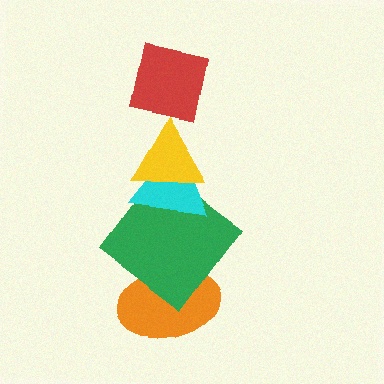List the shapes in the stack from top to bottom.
From top to bottom: the red square, the yellow triangle, the cyan triangle, the green diamond, the orange ellipse.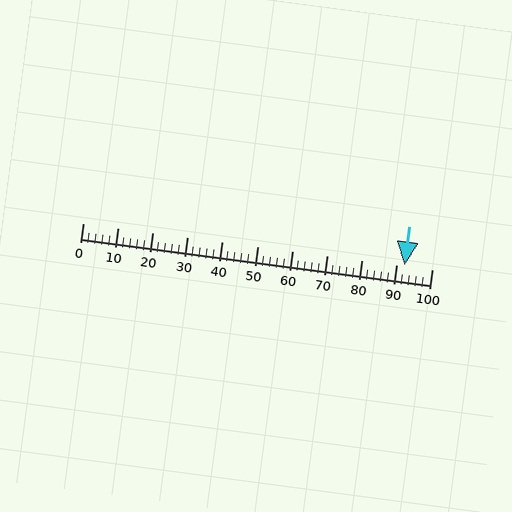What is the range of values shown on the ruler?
The ruler shows values from 0 to 100.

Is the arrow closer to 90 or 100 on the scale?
The arrow is closer to 90.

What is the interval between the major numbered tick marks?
The major tick marks are spaced 10 units apart.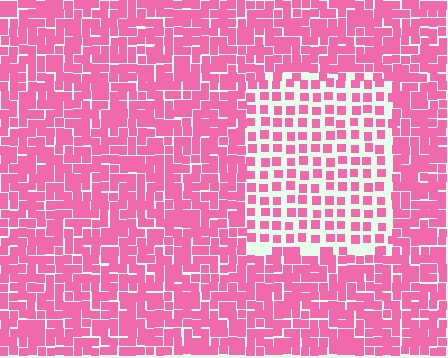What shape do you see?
I see a rectangle.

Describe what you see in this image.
The image contains small pink elements arranged at two different densities. A rectangle-shaped region is visible where the elements are less densely packed than the surrounding area.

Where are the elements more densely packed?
The elements are more densely packed outside the rectangle boundary.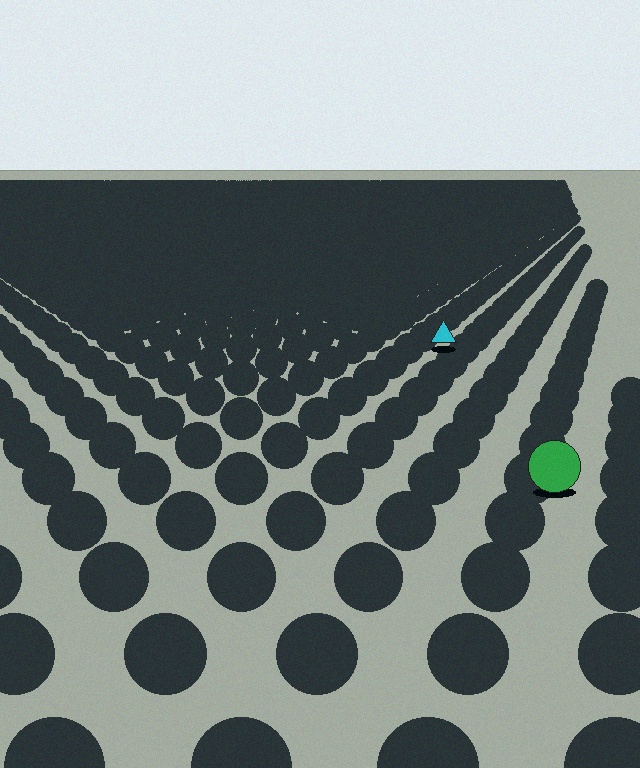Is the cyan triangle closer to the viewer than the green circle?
No. The green circle is closer — you can tell from the texture gradient: the ground texture is coarser near it.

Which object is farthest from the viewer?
The cyan triangle is farthest from the viewer. It appears smaller and the ground texture around it is denser.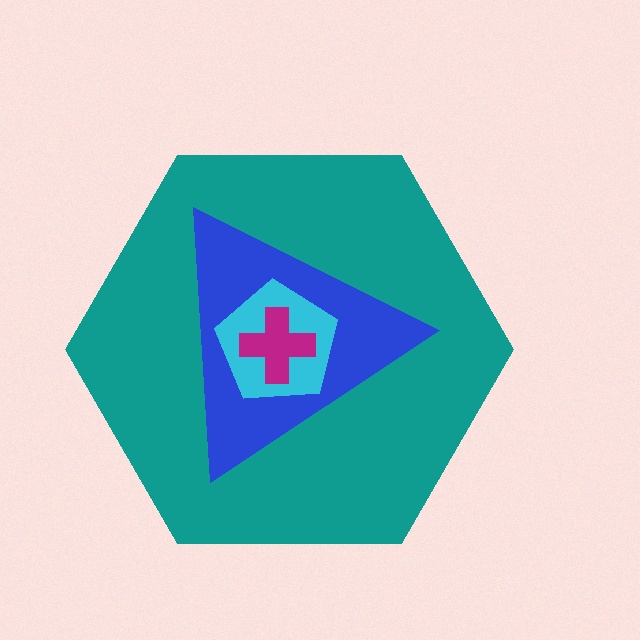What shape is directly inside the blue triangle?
The cyan pentagon.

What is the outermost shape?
The teal hexagon.